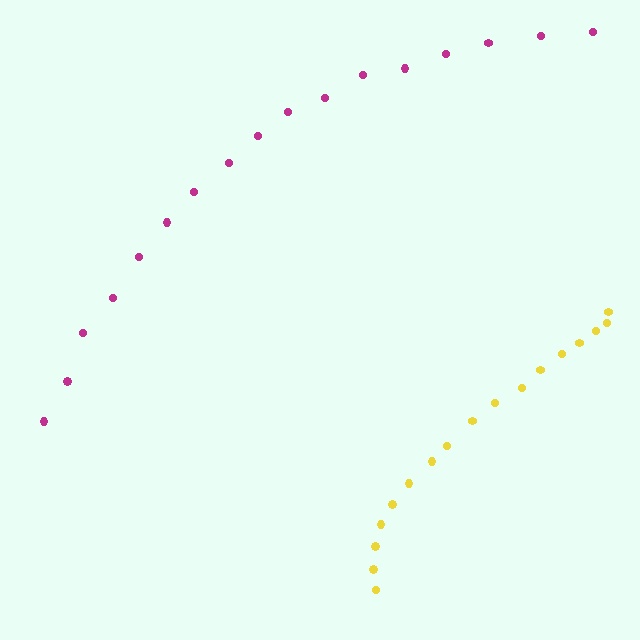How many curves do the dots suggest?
There are 2 distinct paths.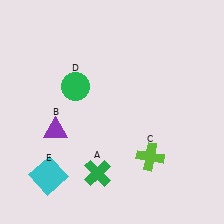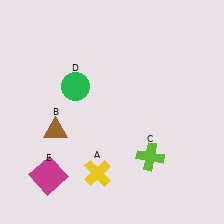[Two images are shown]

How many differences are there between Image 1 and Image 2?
There are 3 differences between the two images.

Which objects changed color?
A changed from green to yellow. B changed from purple to brown. E changed from cyan to magenta.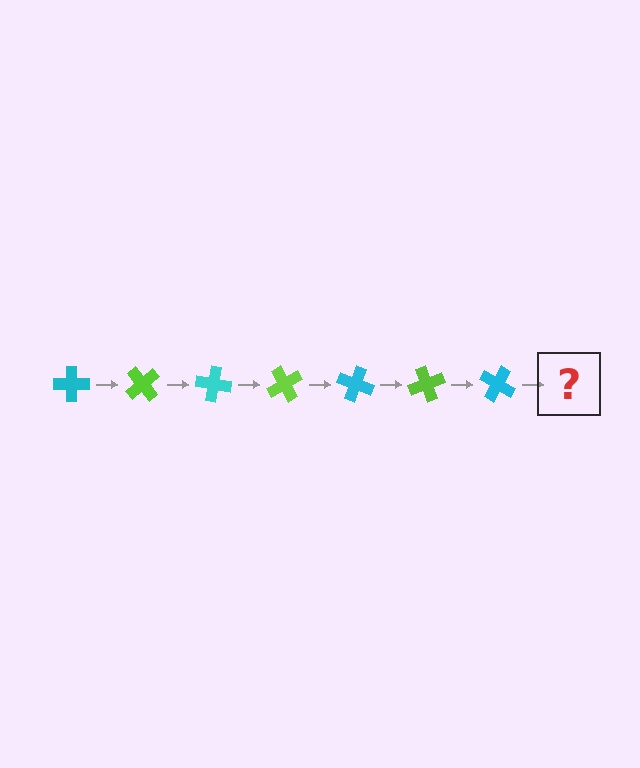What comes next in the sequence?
The next element should be a lime cross, rotated 350 degrees from the start.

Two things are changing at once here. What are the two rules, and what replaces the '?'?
The two rules are that it rotates 50 degrees each step and the color cycles through cyan and lime. The '?' should be a lime cross, rotated 350 degrees from the start.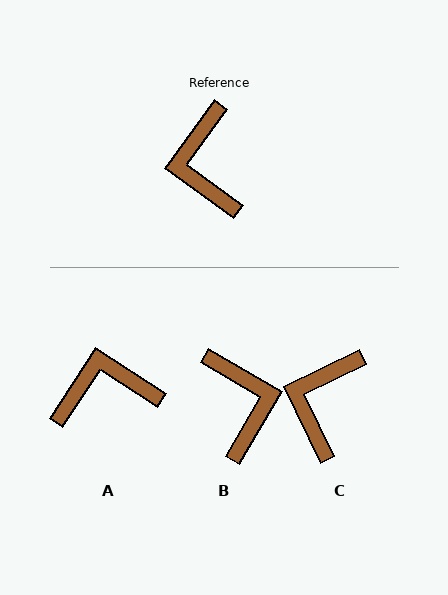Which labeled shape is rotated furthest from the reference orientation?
B, about 175 degrees away.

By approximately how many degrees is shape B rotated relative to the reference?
Approximately 175 degrees clockwise.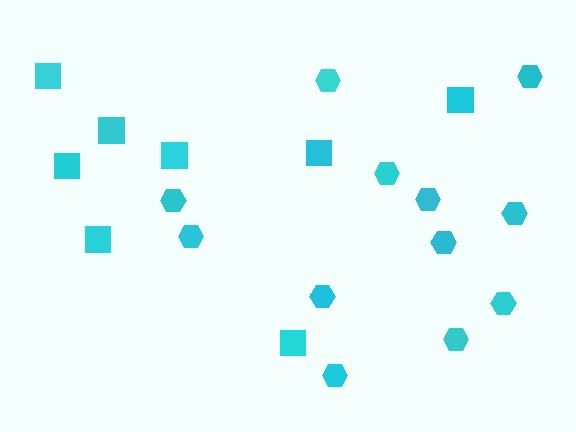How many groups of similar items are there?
There are 2 groups: one group of hexagons (12) and one group of squares (8).